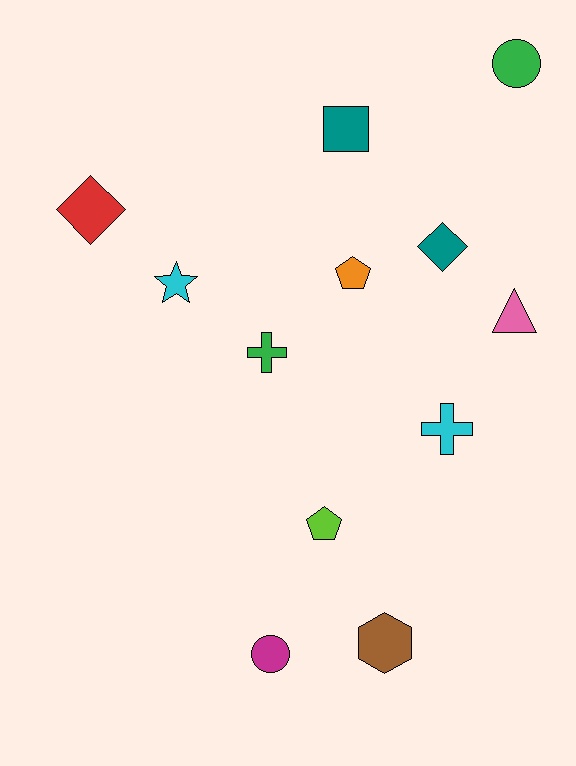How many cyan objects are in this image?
There are 2 cyan objects.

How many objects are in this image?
There are 12 objects.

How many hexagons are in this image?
There is 1 hexagon.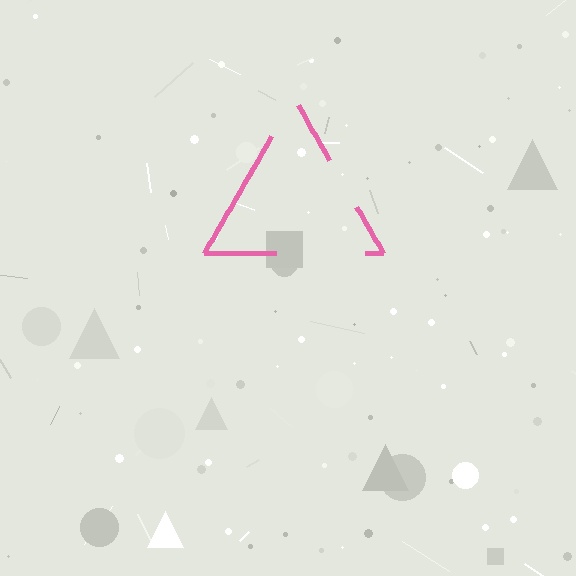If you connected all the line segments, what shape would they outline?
They would outline a triangle.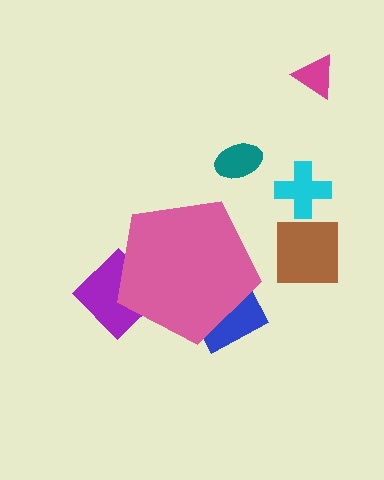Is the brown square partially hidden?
No, the brown square is fully visible.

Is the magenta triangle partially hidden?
No, the magenta triangle is fully visible.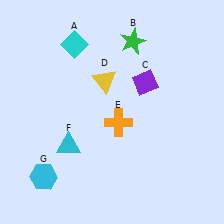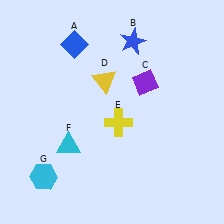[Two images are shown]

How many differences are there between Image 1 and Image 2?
There are 3 differences between the two images.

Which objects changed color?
A changed from cyan to blue. B changed from green to blue. E changed from orange to yellow.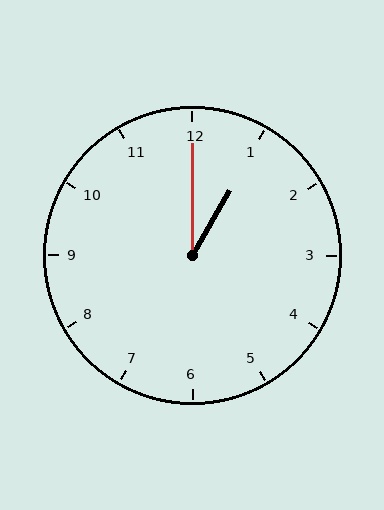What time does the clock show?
1:00.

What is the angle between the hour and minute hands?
Approximately 30 degrees.